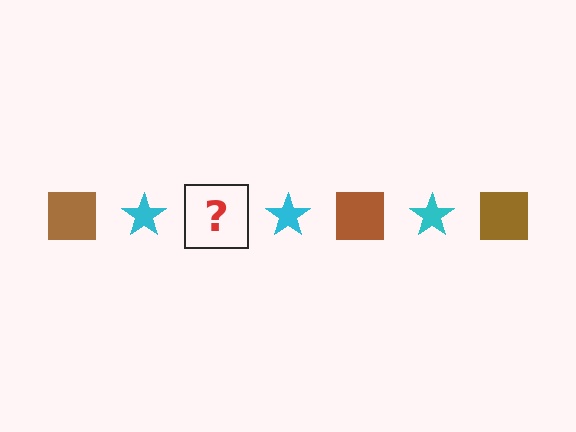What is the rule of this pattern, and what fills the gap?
The rule is that the pattern alternates between brown square and cyan star. The gap should be filled with a brown square.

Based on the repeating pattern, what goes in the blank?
The blank should be a brown square.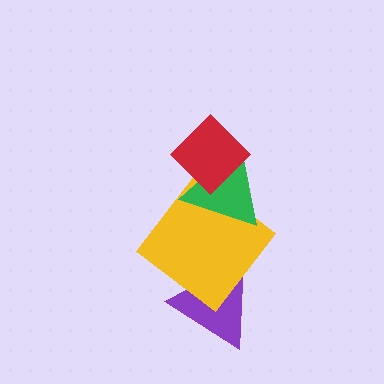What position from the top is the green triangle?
The green triangle is 2nd from the top.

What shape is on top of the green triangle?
The red diamond is on top of the green triangle.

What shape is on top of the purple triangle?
The yellow diamond is on top of the purple triangle.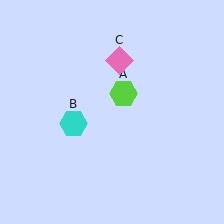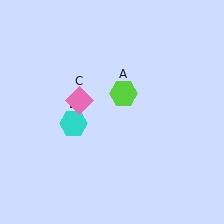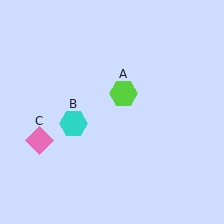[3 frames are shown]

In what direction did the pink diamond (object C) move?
The pink diamond (object C) moved down and to the left.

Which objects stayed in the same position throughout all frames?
Lime hexagon (object A) and cyan hexagon (object B) remained stationary.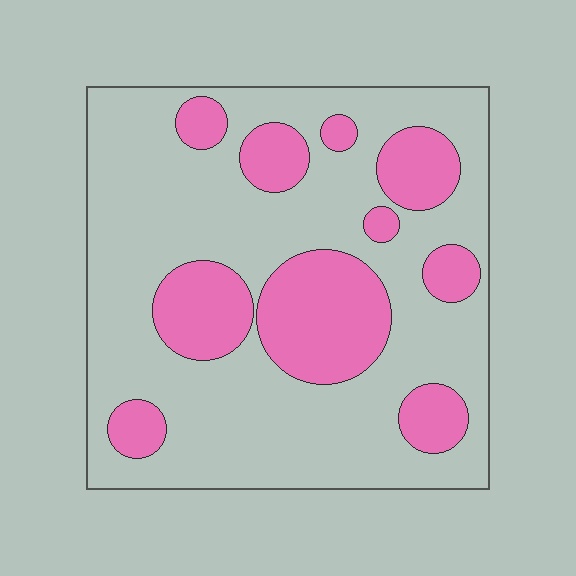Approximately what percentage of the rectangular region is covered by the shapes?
Approximately 30%.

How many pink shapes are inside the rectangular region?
10.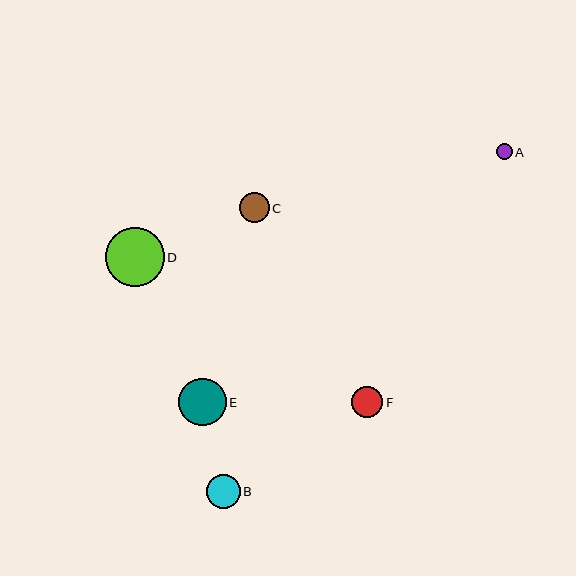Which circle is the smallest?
Circle A is the smallest with a size of approximately 16 pixels.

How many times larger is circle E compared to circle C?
Circle E is approximately 1.6 times the size of circle C.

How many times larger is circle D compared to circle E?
Circle D is approximately 1.2 times the size of circle E.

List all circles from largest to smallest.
From largest to smallest: D, E, B, F, C, A.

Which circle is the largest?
Circle D is the largest with a size of approximately 59 pixels.